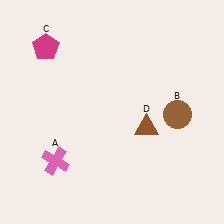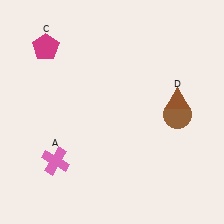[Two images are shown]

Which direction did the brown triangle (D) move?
The brown triangle (D) moved right.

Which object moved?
The brown triangle (D) moved right.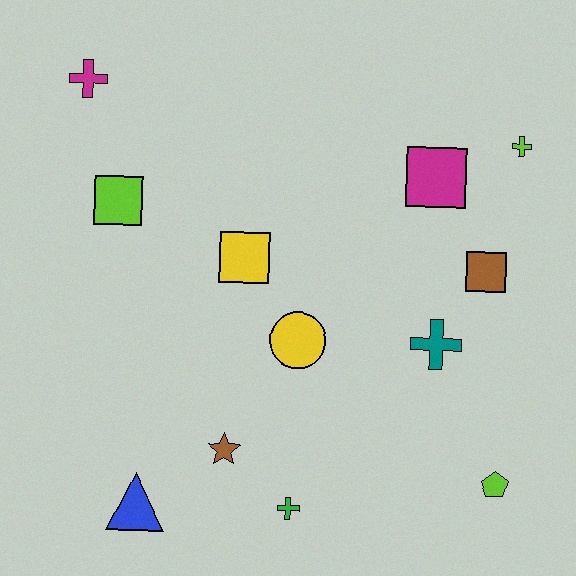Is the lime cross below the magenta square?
No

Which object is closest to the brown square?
The teal cross is closest to the brown square.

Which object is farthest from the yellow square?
The lime pentagon is farthest from the yellow square.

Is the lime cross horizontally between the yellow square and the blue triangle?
No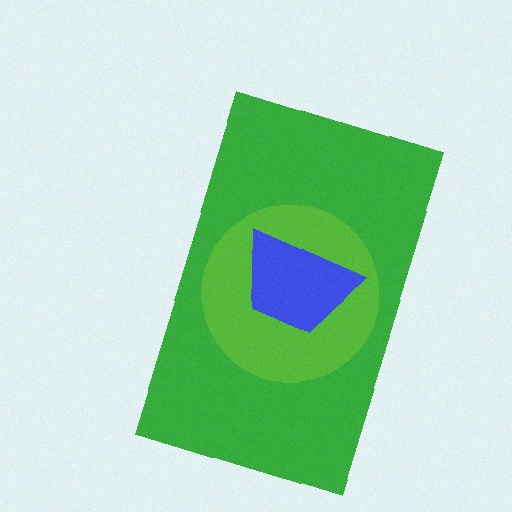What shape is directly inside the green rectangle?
The lime circle.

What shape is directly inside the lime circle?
The blue trapezoid.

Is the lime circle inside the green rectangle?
Yes.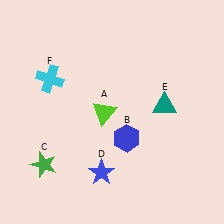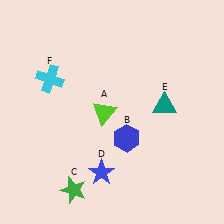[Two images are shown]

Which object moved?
The green star (C) moved right.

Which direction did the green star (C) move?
The green star (C) moved right.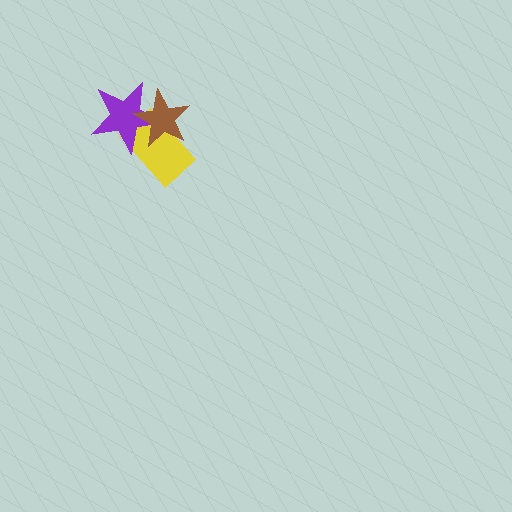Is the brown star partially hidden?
No, no other shape covers it.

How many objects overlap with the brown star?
2 objects overlap with the brown star.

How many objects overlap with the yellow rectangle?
2 objects overlap with the yellow rectangle.